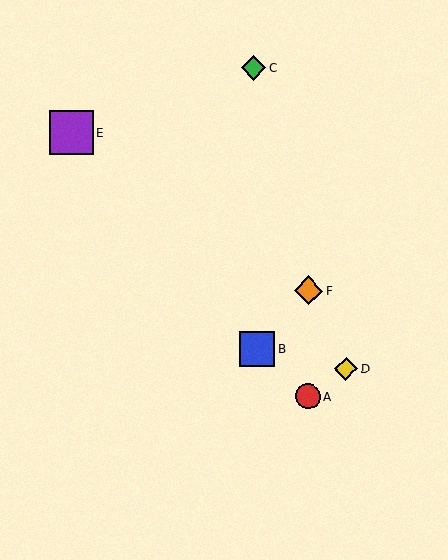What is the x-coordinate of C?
Object C is at x≈254.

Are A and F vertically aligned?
Yes, both are at x≈308.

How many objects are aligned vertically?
2 objects (A, F) are aligned vertically.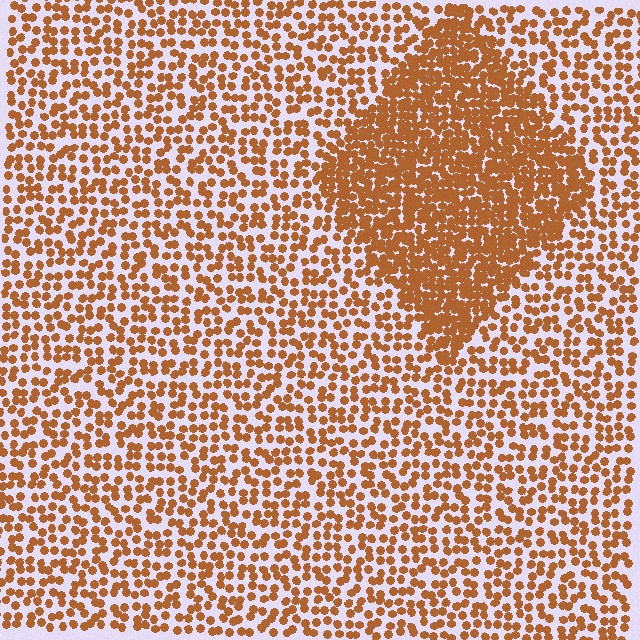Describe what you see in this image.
The image contains small brown elements arranged at two different densities. A diamond-shaped region is visible where the elements are more densely packed than the surrounding area.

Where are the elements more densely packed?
The elements are more densely packed inside the diamond boundary.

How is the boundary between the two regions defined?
The boundary is defined by a change in element density (approximately 2.1x ratio). All elements are the same color, size, and shape.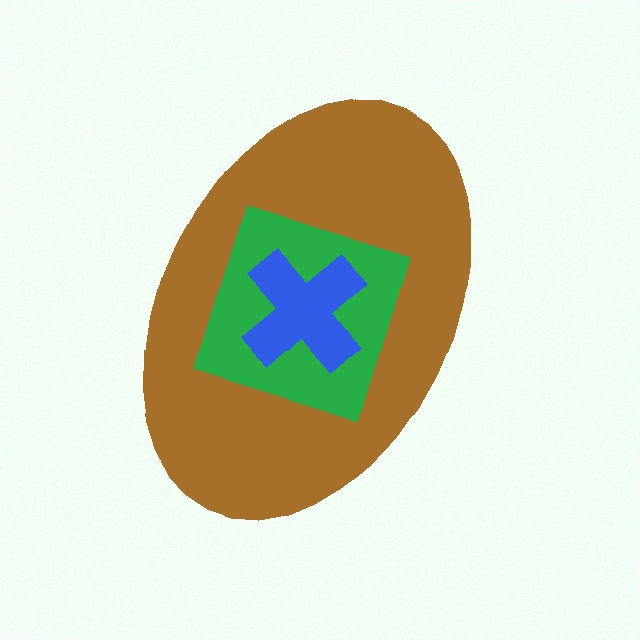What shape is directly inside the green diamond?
The blue cross.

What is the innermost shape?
The blue cross.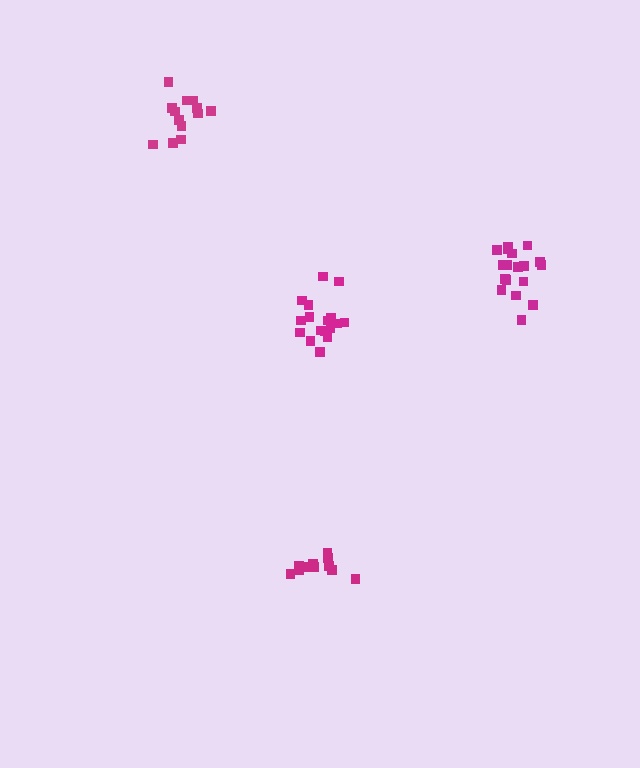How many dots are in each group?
Group 1: 13 dots, Group 2: 17 dots, Group 3: 12 dots, Group 4: 18 dots (60 total).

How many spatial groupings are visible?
There are 4 spatial groupings.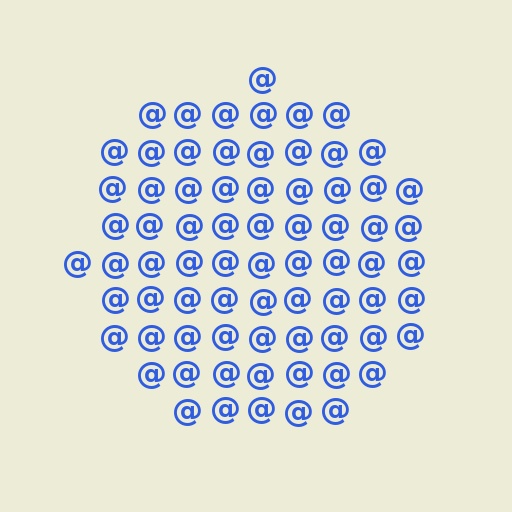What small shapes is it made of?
It is made of small at signs.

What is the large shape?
The large shape is a circle.